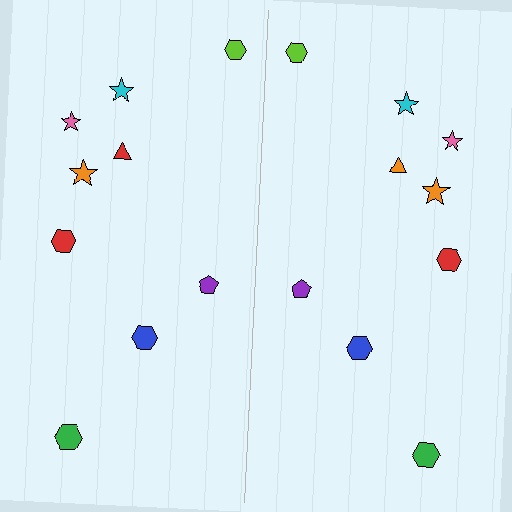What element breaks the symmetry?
The orange triangle on the right side breaks the symmetry — its mirror counterpart is red.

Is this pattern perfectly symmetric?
No, the pattern is not perfectly symmetric. The orange triangle on the right side breaks the symmetry — its mirror counterpart is red.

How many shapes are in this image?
There are 18 shapes in this image.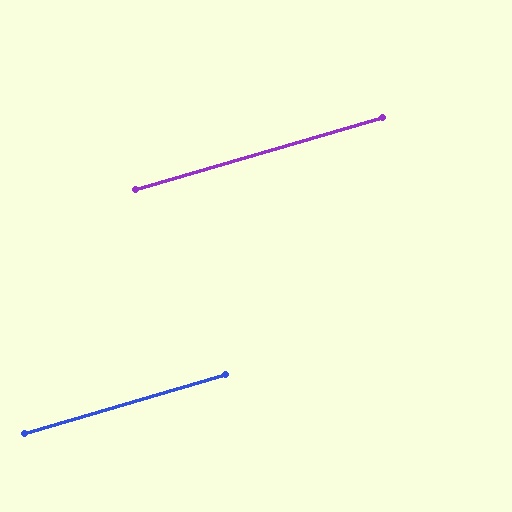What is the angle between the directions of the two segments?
Approximately 0 degrees.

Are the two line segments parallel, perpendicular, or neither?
Parallel — their directions differ by only 0.0°.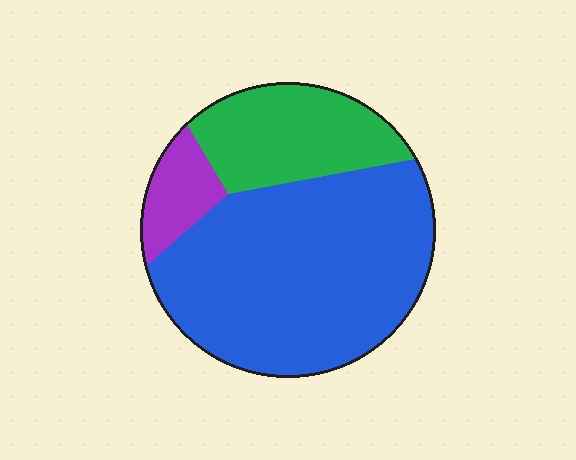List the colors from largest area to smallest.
From largest to smallest: blue, green, purple.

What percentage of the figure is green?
Green takes up less than a quarter of the figure.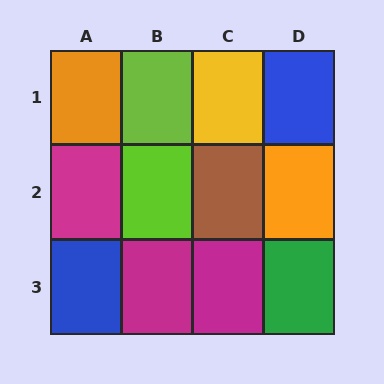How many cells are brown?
1 cell is brown.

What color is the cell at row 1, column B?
Lime.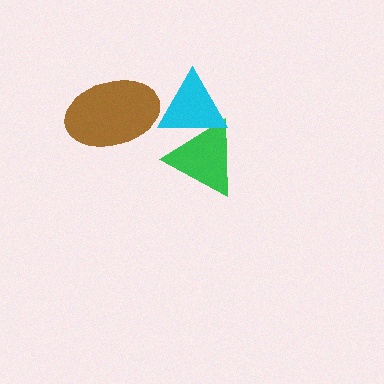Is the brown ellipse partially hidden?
No, no other shape covers it.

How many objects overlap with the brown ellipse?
0 objects overlap with the brown ellipse.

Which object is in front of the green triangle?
The cyan triangle is in front of the green triangle.